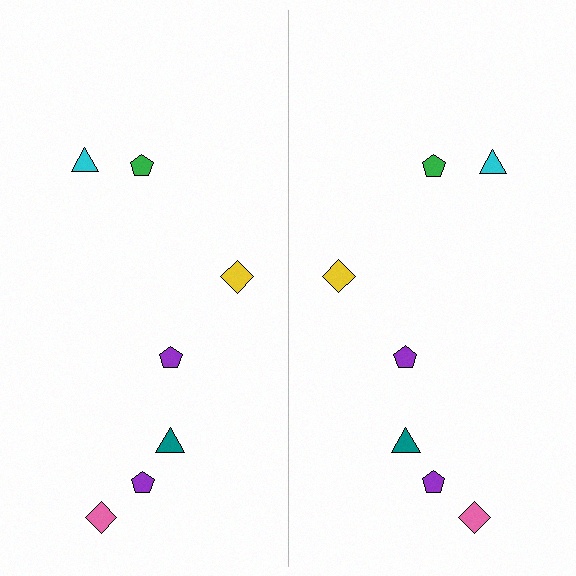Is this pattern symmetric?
Yes, this pattern has bilateral (reflection) symmetry.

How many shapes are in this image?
There are 14 shapes in this image.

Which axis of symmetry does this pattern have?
The pattern has a vertical axis of symmetry running through the center of the image.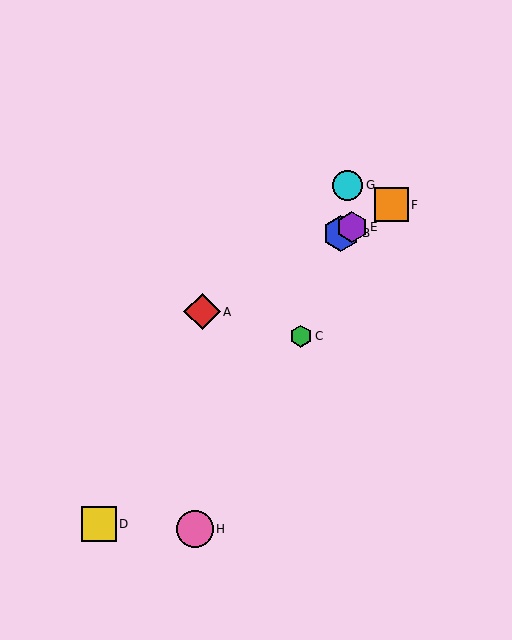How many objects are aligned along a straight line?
4 objects (A, B, E, F) are aligned along a straight line.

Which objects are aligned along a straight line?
Objects A, B, E, F are aligned along a straight line.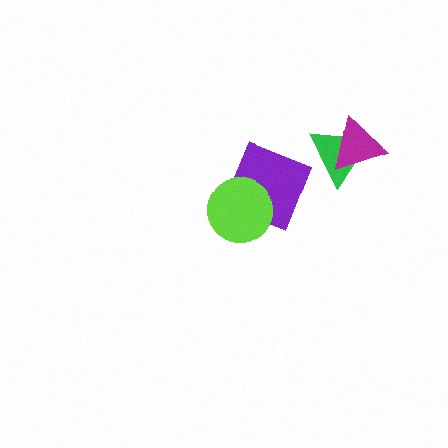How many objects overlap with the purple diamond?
1 object overlaps with the purple diamond.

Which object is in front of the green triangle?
The magenta triangle is in front of the green triangle.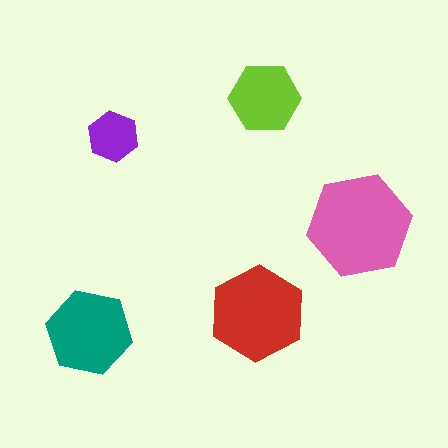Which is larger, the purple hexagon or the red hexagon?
The red one.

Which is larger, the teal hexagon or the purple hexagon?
The teal one.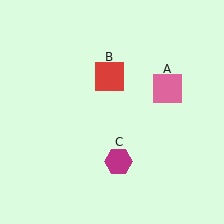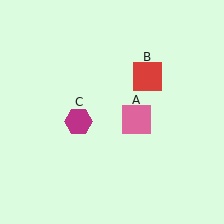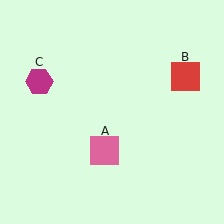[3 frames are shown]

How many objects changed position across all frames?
3 objects changed position: pink square (object A), red square (object B), magenta hexagon (object C).